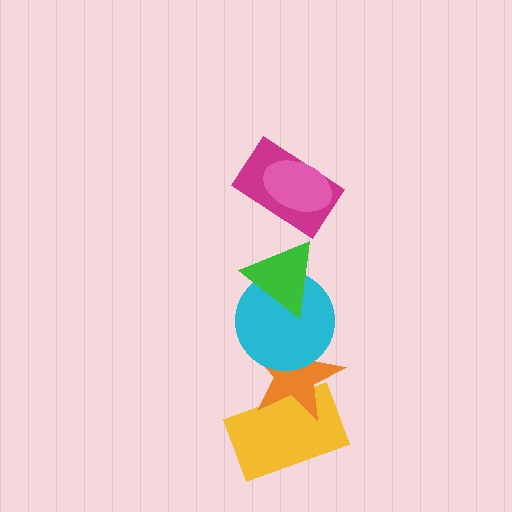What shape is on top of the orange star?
The cyan circle is on top of the orange star.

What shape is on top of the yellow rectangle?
The orange star is on top of the yellow rectangle.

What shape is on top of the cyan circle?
The green triangle is on top of the cyan circle.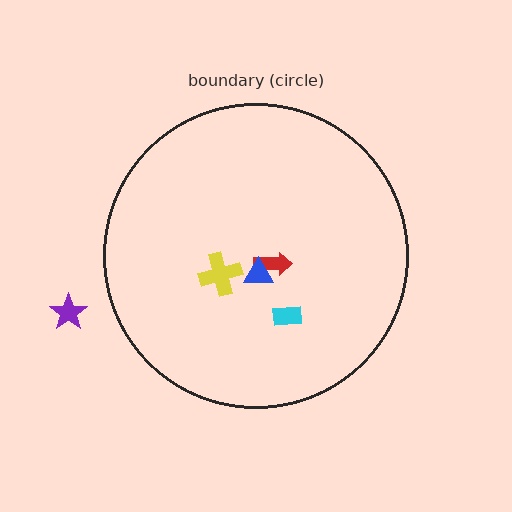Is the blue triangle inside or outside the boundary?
Inside.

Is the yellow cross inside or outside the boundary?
Inside.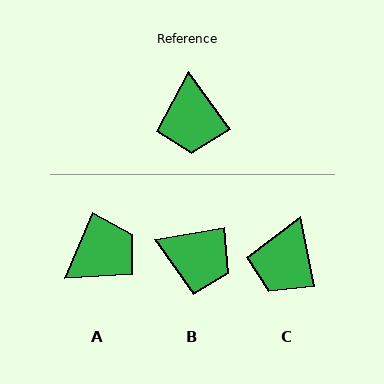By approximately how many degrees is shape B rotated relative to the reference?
Approximately 63 degrees counter-clockwise.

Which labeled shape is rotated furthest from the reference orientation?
A, about 121 degrees away.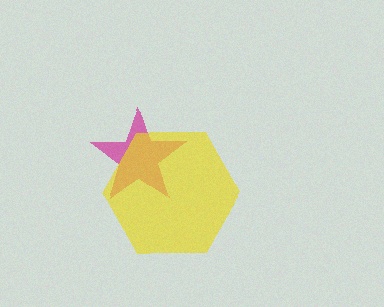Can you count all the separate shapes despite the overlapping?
Yes, there are 2 separate shapes.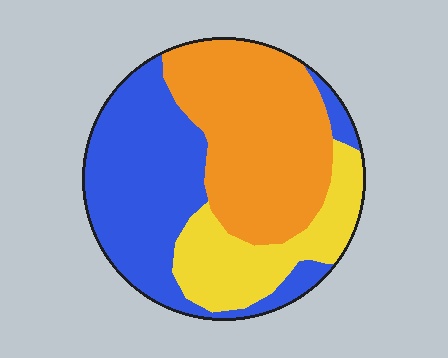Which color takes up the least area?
Yellow, at roughly 20%.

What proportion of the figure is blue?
Blue covers around 40% of the figure.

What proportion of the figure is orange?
Orange takes up about two fifths (2/5) of the figure.